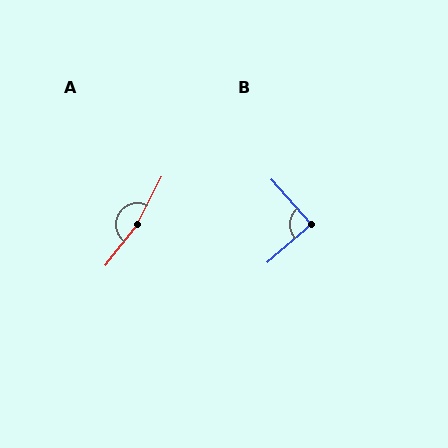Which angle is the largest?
A, at approximately 170 degrees.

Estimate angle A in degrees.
Approximately 170 degrees.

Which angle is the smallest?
B, at approximately 90 degrees.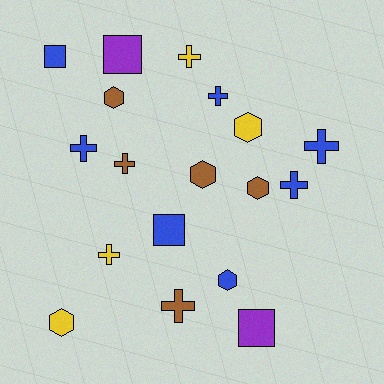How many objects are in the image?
There are 18 objects.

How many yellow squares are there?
There are no yellow squares.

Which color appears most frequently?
Blue, with 7 objects.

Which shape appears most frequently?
Cross, with 8 objects.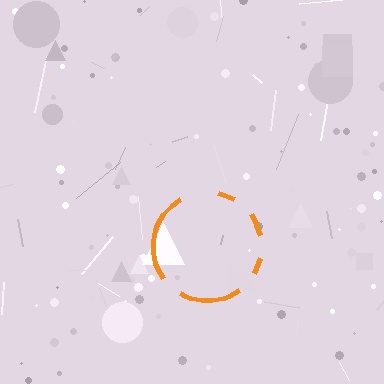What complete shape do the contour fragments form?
The contour fragments form a circle.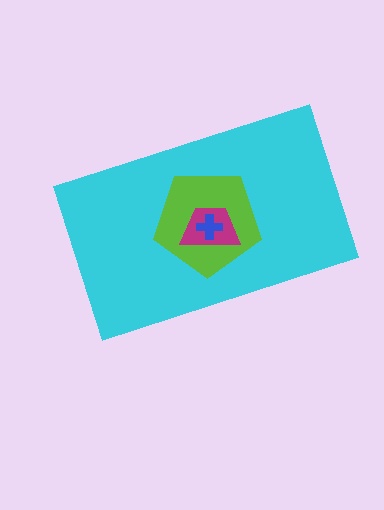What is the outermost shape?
The cyan rectangle.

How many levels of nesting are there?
4.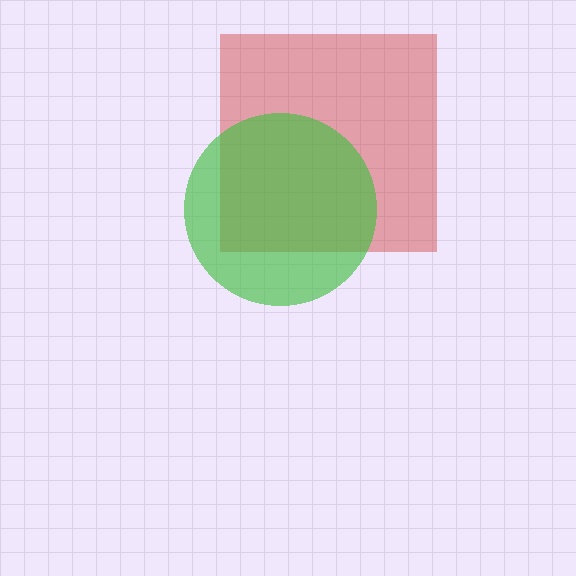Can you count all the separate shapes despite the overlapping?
Yes, there are 2 separate shapes.